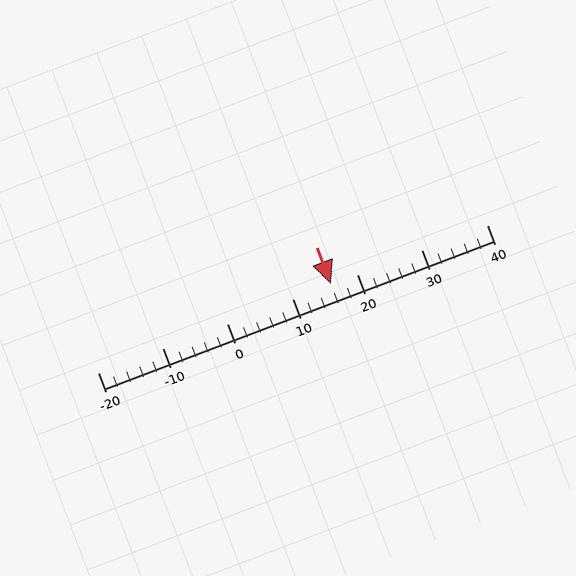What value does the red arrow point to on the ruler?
The red arrow points to approximately 16.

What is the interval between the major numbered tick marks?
The major tick marks are spaced 10 units apart.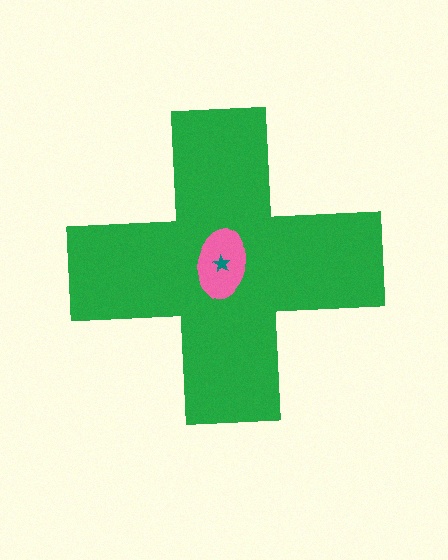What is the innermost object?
The teal star.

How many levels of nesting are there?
3.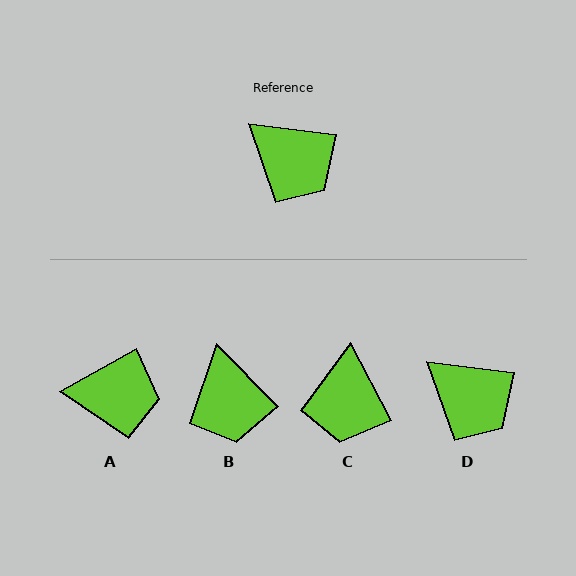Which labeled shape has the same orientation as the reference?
D.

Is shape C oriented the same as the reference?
No, it is off by about 55 degrees.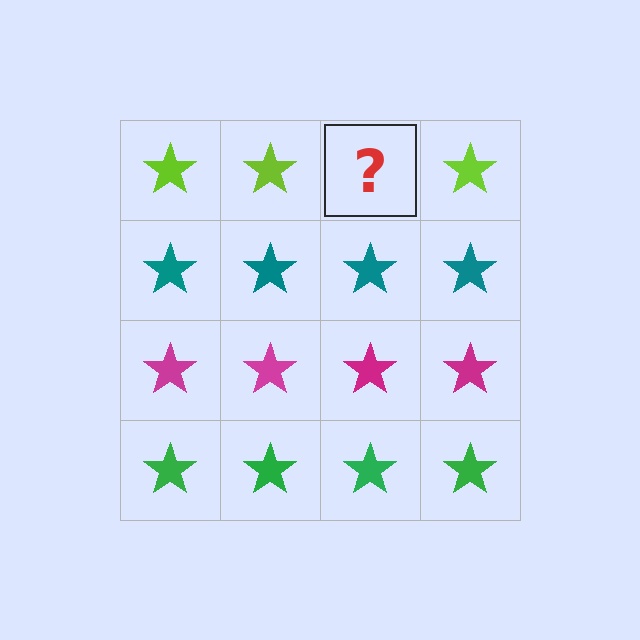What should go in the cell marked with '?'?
The missing cell should contain a lime star.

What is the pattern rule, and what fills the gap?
The rule is that each row has a consistent color. The gap should be filled with a lime star.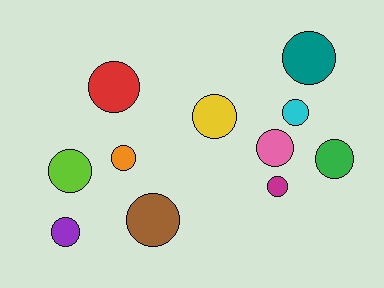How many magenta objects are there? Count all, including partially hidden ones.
There is 1 magenta object.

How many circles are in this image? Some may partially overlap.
There are 11 circles.